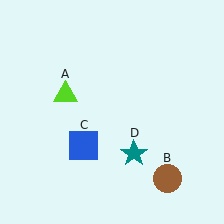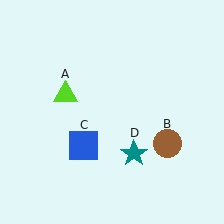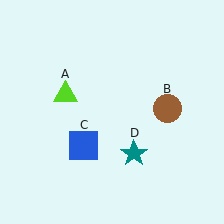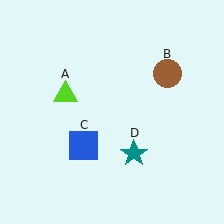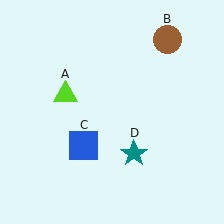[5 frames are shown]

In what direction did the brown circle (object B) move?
The brown circle (object B) moved up.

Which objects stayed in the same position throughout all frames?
Lime triangle (object A) and blue square (object C) and teal star (object D) remained stationary.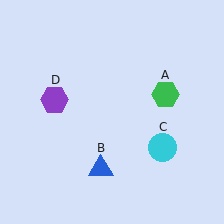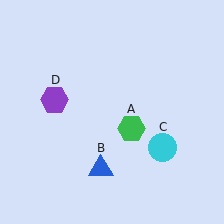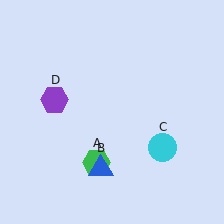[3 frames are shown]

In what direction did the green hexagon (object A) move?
The green hexagon (object A) moved down and to the left.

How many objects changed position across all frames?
1 object changed position: green hexagon (object A).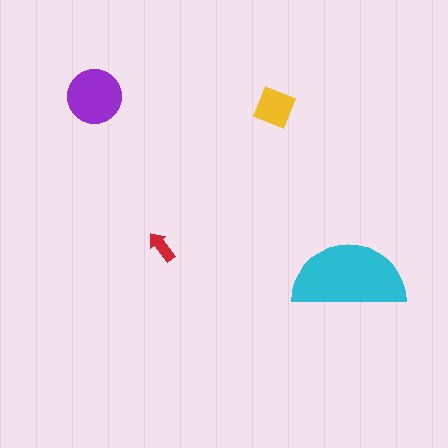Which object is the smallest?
The red arrow.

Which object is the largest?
The cyan semicircle.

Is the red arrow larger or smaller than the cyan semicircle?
Smaller.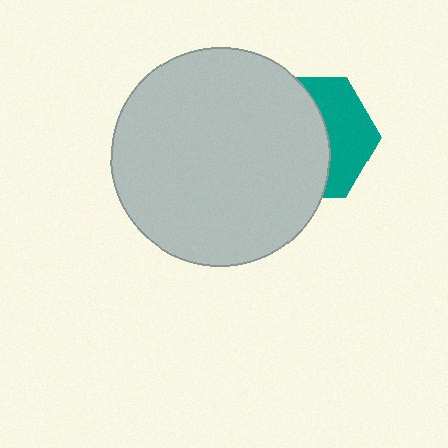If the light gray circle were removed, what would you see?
You would see the complete teal hexagon.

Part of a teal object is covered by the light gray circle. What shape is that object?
It is a hexagon.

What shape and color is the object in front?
The object in front is a light gray circle.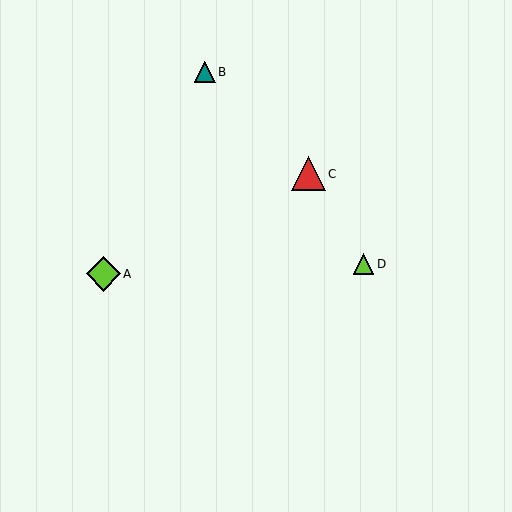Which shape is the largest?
The lime diamond (labeled A) is the largest.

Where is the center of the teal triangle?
The center of the teal triangle is at (205, 72).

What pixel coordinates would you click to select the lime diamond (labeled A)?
Click at (103, 274) to select the lime diamond A.